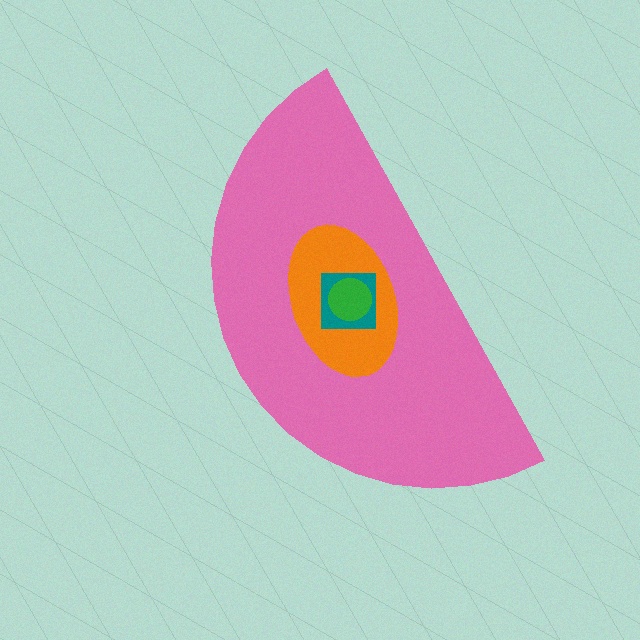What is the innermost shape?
The green circle.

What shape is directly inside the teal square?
The green circle.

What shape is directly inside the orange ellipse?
The teal square.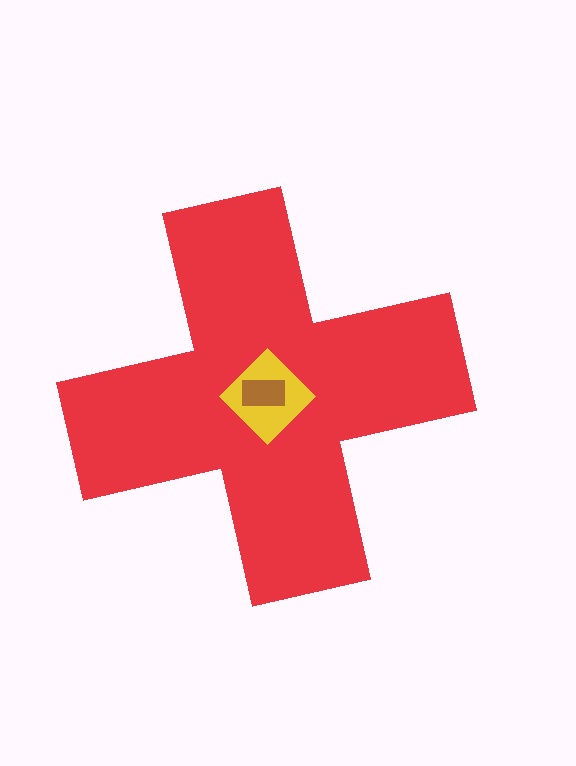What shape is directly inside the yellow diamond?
The brown rectangle.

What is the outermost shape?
The red cross.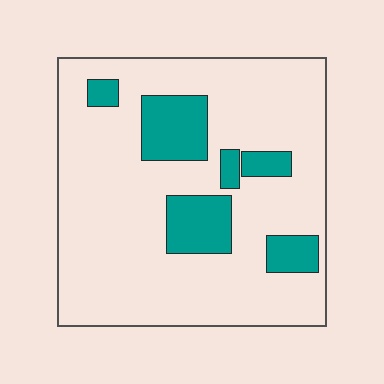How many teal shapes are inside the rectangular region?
6.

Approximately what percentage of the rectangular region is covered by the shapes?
Approximately 20%.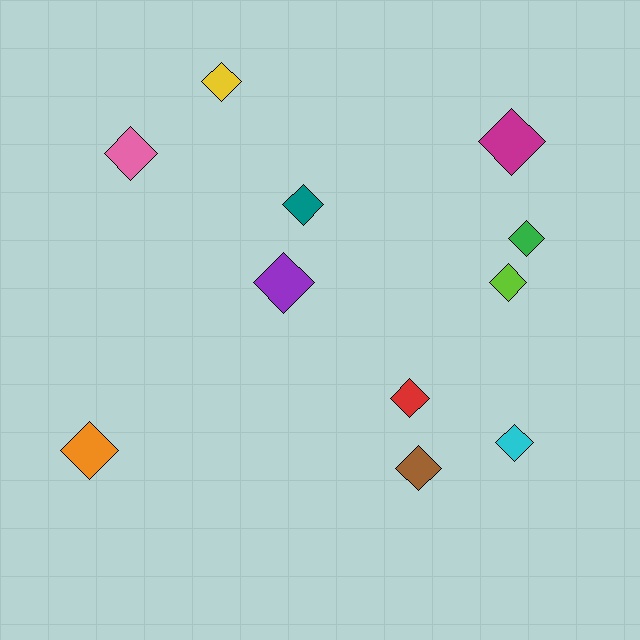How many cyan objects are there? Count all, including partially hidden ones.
There is 1 cyan object.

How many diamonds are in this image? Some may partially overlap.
There are 11 diamonds.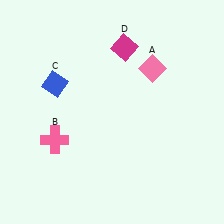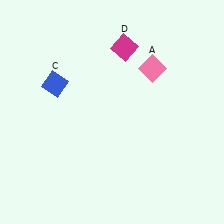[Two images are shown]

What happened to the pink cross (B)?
The pink cross (B) was removed in Image 2. It was in the bottom-left area of Image 1.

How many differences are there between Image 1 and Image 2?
There is 1 difference between the two images.